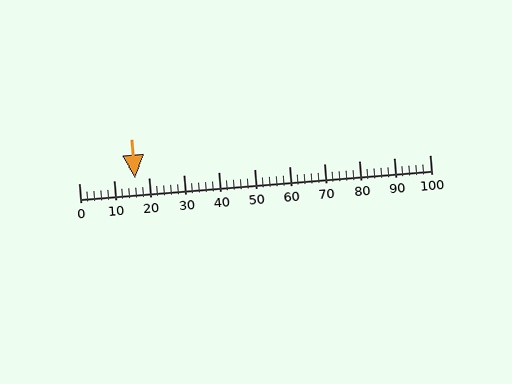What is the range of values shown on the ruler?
The ruler shows values from 0 to 100.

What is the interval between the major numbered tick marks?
The major tick marks are spaced 10 units apart.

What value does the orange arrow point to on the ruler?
The orange arrow points to approximately 16.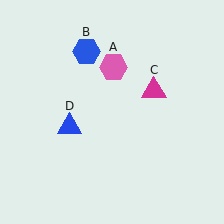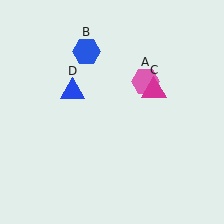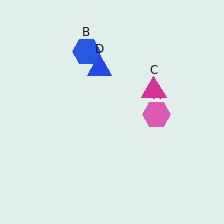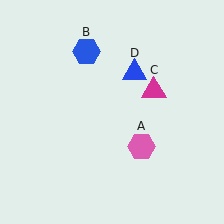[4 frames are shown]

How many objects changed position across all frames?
2 objects changed position: pink hexagon (object A), blue triangle (object D).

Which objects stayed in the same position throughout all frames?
Blue hexagon (object B) and magenta triangle (object C) remained stationary.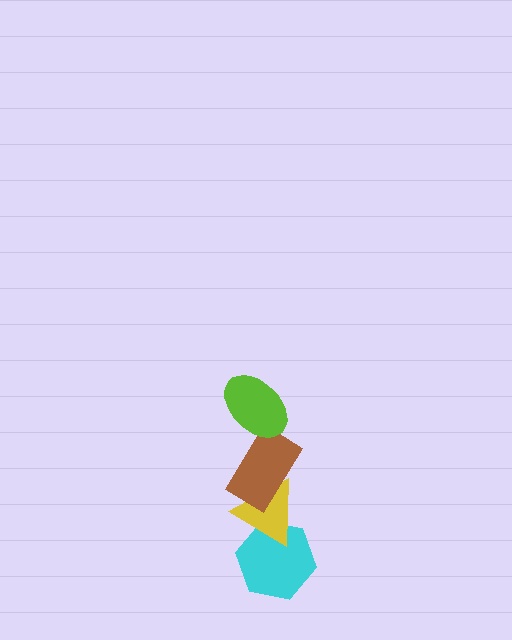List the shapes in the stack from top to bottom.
From top to bottom: the lime ellipse, the brown rectangle, the yellow triangle, the cyan hexagon.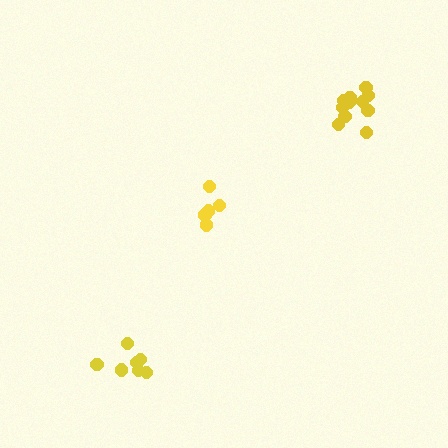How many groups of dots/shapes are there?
There are 3 groups.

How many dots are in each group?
Group 1: 7 dots, Group 2: 11 dots, Group 3: 6 dots (24 total).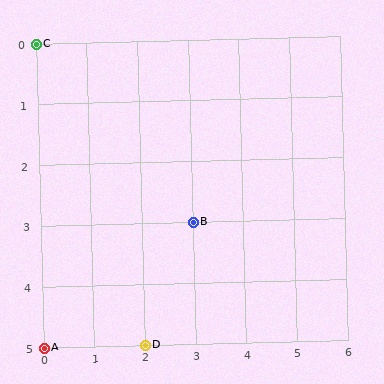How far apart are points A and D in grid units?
Points A and D are 2 columns apart.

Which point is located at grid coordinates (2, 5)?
Point D is at (2, 5).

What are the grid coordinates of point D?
Point D is at grid coordinates (2, 5).